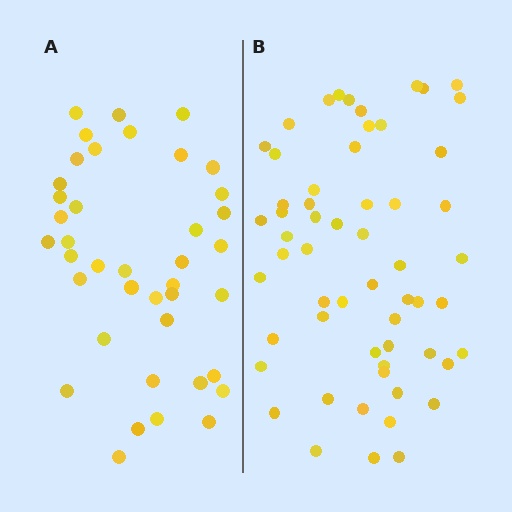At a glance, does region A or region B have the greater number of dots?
Region B (the right region) has more dots.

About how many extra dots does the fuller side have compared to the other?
Region B has approximately 20 more dots than region A.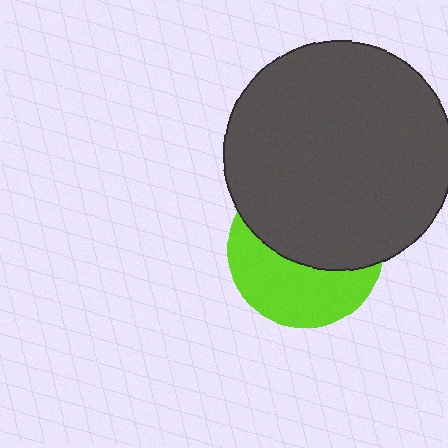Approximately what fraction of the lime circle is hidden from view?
Roughly 55% of the lime circle is hidden behind the dark gray circle.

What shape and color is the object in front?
The object in front is a dark gray circle.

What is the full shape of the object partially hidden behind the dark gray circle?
The partially hidden object is a lime circle.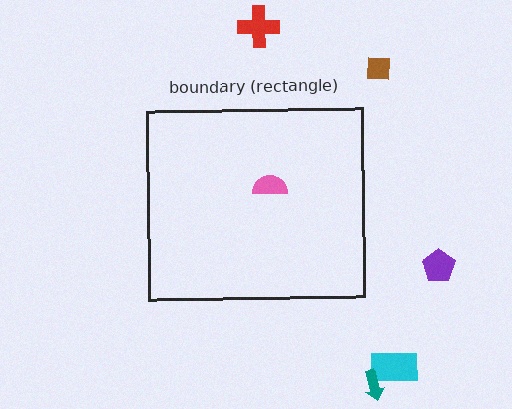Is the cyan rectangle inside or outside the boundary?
Outside.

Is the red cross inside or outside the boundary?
Outside.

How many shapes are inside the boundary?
1 inside, 5 outside.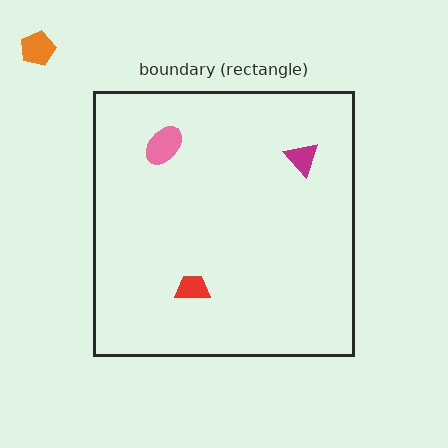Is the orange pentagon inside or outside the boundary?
Outside.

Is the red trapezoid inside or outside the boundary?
Inside.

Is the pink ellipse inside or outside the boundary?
Inside.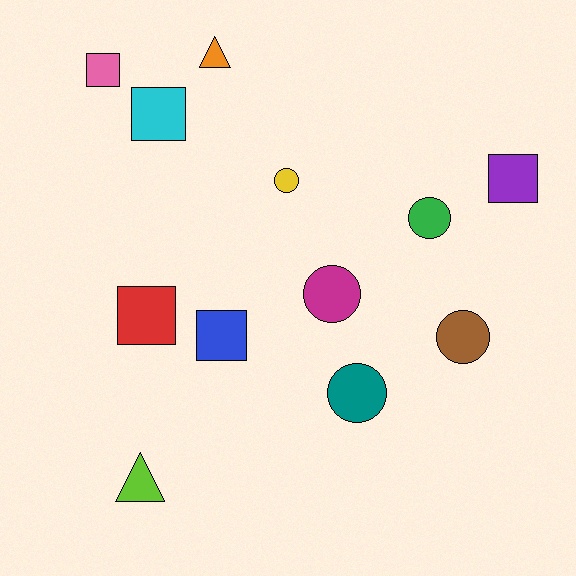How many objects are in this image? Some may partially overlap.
There are 12 objects.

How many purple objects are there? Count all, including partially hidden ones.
There is 1 purple object.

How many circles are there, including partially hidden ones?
There are 5 circles.